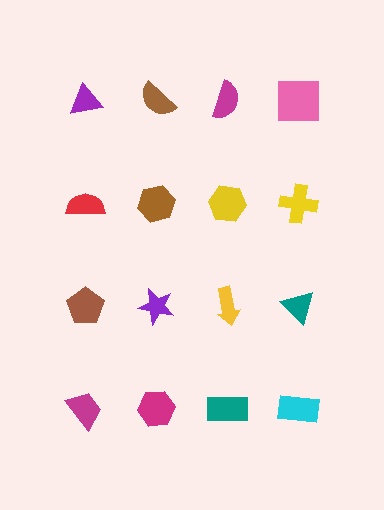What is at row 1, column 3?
A magenta semicircle.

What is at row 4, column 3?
A teal rectangle.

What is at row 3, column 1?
A brown pentagon.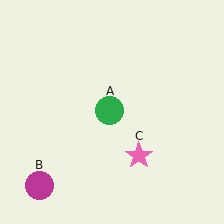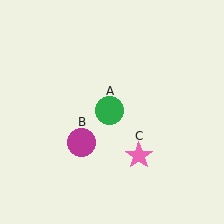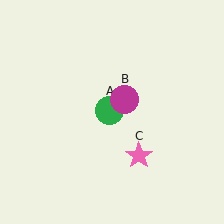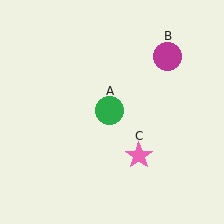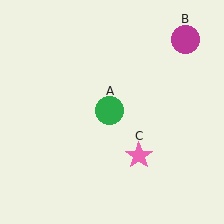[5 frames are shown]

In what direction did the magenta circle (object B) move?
The magenta circle (object B) moved up and to the right.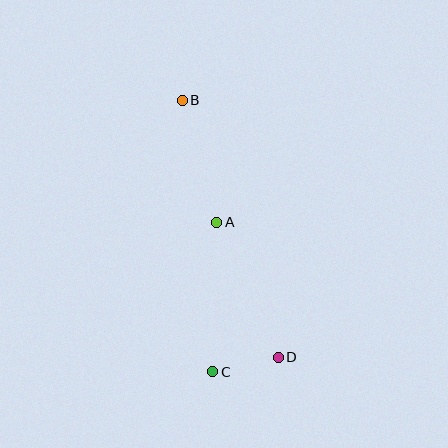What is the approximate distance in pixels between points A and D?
The distance between A and D is approximately 148 pixels.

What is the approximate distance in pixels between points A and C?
The distance between A and C is approximately 149 pixels.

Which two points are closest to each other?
Points C and D are closest to each other.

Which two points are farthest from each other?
Points B and D are farthest from each other.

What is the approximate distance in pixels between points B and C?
The distance between B and C is approximately 273 pixels.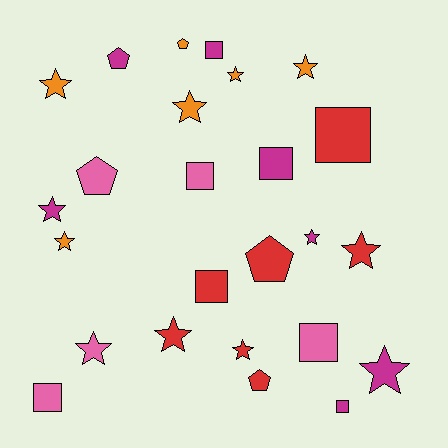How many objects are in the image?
There are 25 objects.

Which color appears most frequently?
Red, with 7 objects.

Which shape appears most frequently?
Star, with 12 objects.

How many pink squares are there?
There are 3 pink squares.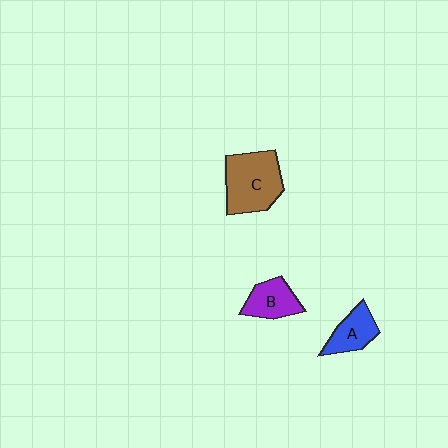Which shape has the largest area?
Shape C (brown).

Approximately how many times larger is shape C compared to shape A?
Approximately 1.8 times.